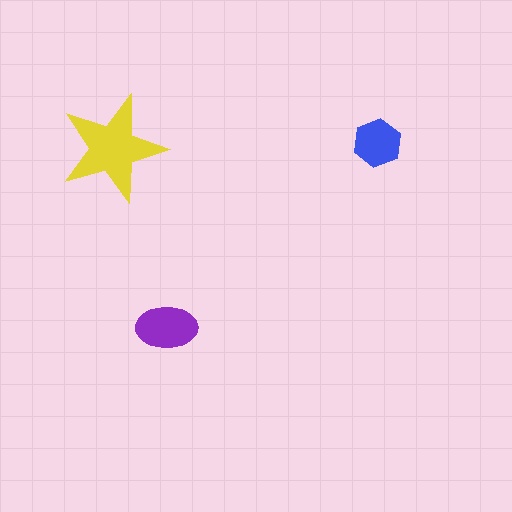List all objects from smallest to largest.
The blue hexagon, the purple ellipse, the yellow star.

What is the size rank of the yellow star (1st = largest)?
1st.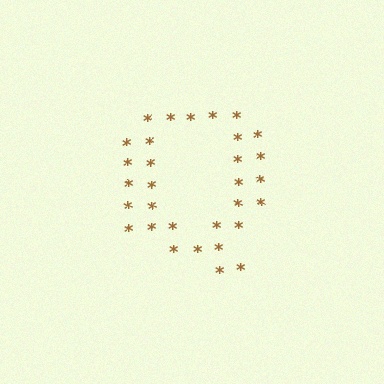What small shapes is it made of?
It is made of small asterisks.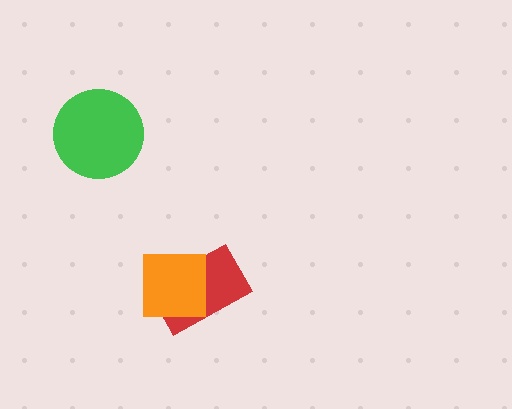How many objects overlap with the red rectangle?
1 object overlaps with the red rectangle.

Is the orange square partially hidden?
No, no other shape covers it.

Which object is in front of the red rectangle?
The orange square is in front of the red rectangle.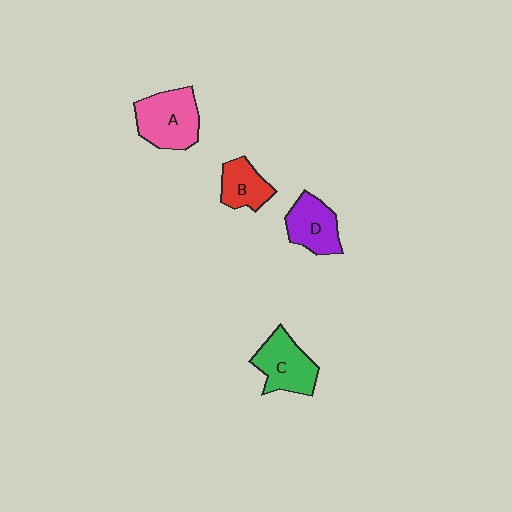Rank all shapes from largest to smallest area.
From largest to smallest: A (pink), C (green), D (purple), B (red).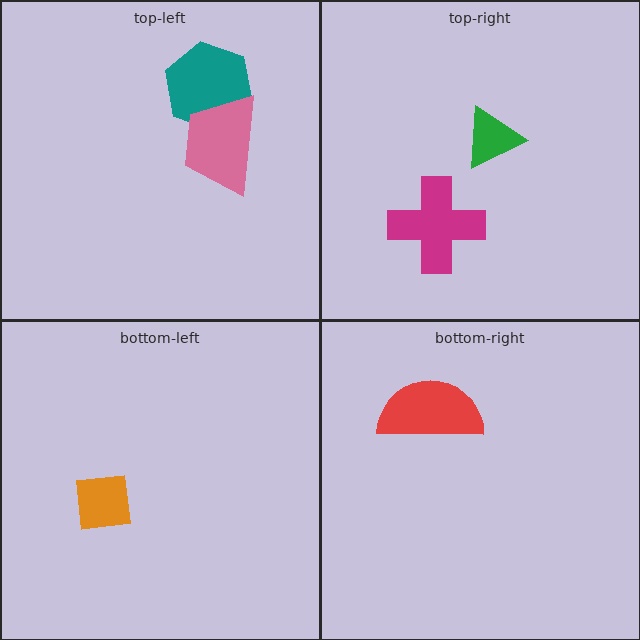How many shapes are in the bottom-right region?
1.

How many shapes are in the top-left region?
2.